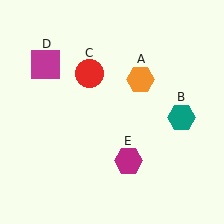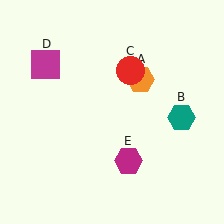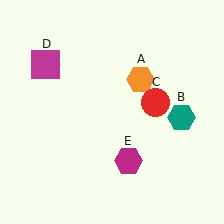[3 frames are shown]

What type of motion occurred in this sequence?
The red circle (object C) rotated clockwise around the center of the scene.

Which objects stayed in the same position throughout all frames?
Orange hexagon (object A) and teal hexagon (object B) and magenta square (object D) and magenta hexagon (object E) remained stationary.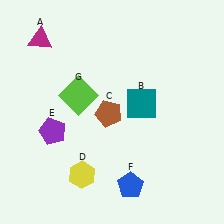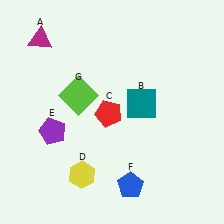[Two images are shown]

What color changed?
The pentagon (C) changed from brown in Image 1 to red in Image 2.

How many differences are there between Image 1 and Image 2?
There is 1 difference between the two images.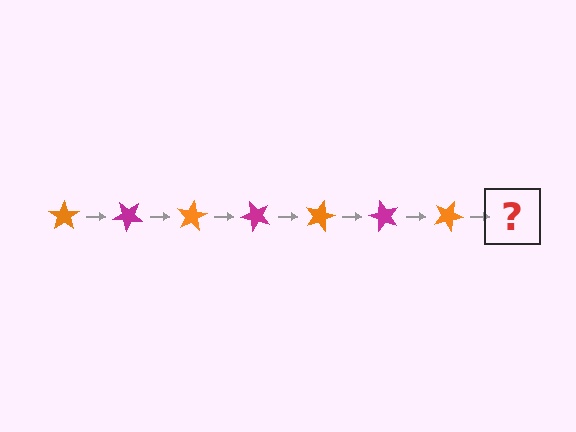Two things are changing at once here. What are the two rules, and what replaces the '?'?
The two rules are that it rotates 40 degrees each step and the color cycles through orange and magenta. The '?' should be a magenta star, rotated 280 degrees from the start.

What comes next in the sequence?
The next element should be a magenta star, rotated 280 degrees from the start.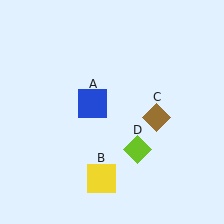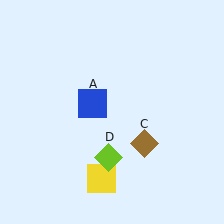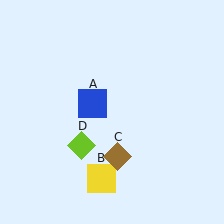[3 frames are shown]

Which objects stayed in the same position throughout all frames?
Blue square (object A) and yellow square (object B) remained stationary.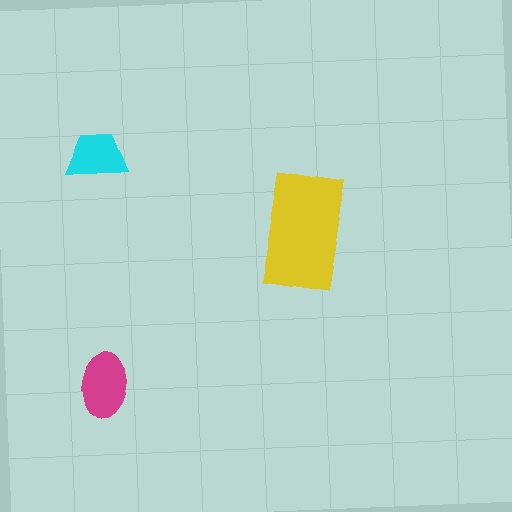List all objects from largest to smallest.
The yellow rectangle, the magenta ellipse, the cyan trapezoid.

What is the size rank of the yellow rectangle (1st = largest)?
1st.